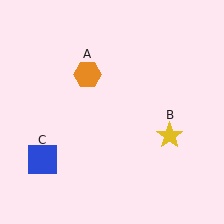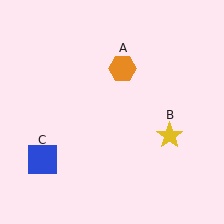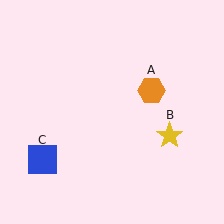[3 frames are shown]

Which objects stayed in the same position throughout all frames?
Yellow star (object B) and blue square (object C) remained stationary.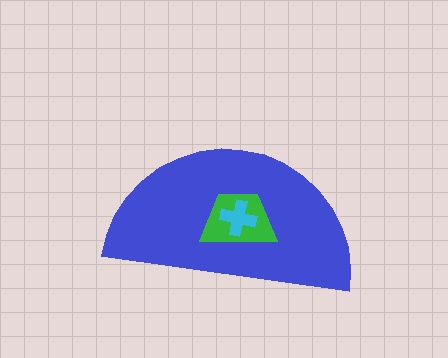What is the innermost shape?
The cyan cross.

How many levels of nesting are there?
3.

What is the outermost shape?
The blue semicircle.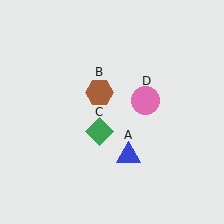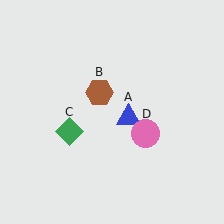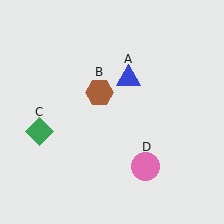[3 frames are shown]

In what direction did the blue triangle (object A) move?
The blue triangle (object A) moved up.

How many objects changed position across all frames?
3 objects changed position: blue triangle (object A), green diamond (object C), pink circle (object D).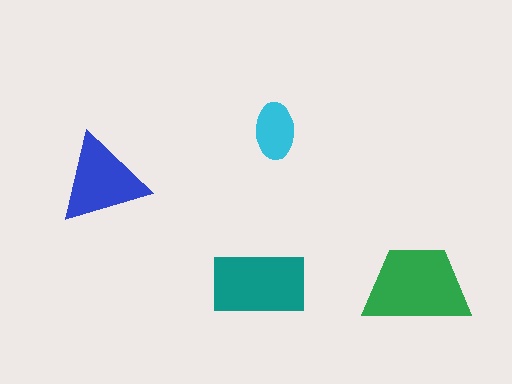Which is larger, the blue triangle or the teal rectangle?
The teal rectangle.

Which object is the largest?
The green trapezoid.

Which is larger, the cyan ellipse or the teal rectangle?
The teal rectangle.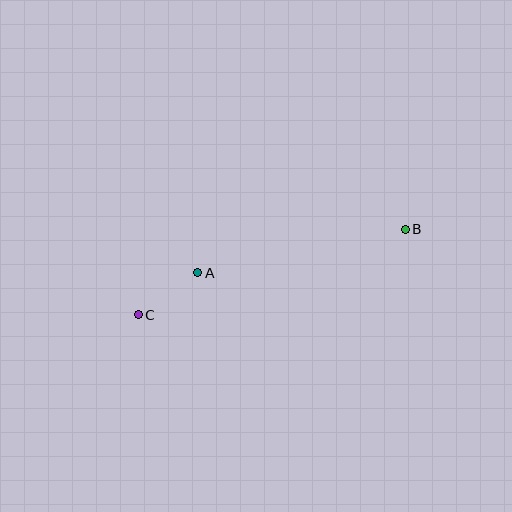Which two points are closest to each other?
Points A and C are closest to each other.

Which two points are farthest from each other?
Points B and C are farthest from each other.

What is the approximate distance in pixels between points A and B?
The distance between A and B is approximately 212 pixels.